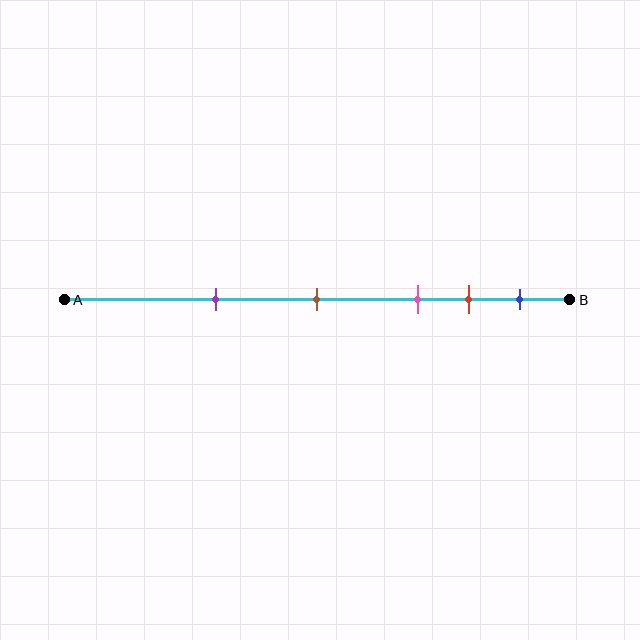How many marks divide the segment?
There are 5 marks dividing the segment.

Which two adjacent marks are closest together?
The red and blue marks are the closest adjacent pair.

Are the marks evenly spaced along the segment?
No, the marks are not evenly spaced.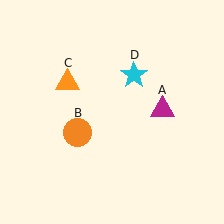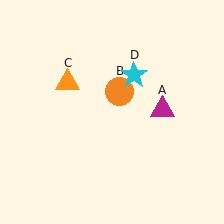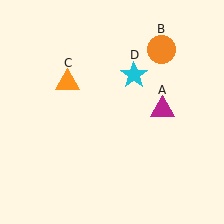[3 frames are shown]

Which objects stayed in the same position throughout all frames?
Magenta triangle (object A) and orange triangle (object C) and cyan star (object D) remained stationary.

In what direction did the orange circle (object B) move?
The orange circle (object B) moved up and to the right.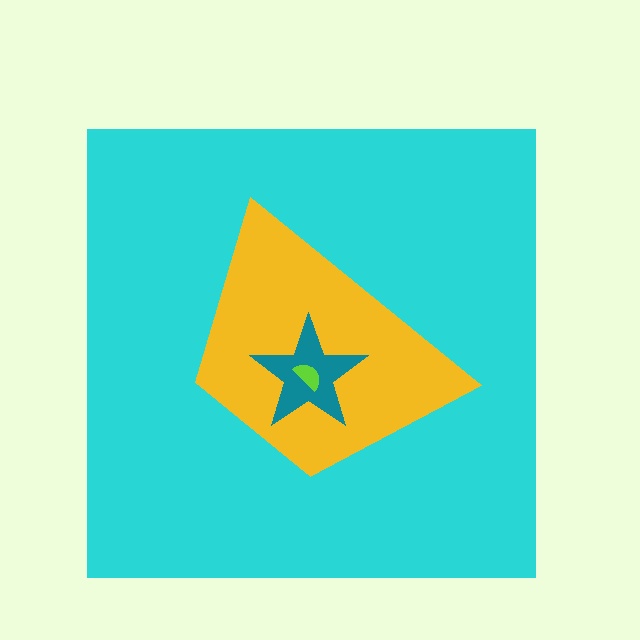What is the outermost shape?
The cyan square.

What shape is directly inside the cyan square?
The yellow trapezoid.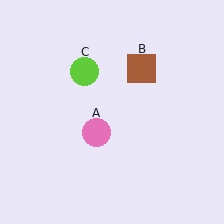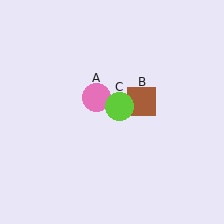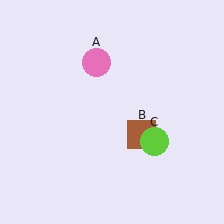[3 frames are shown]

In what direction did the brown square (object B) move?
The brown square (object B) moved down.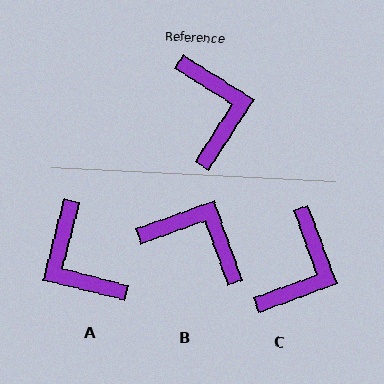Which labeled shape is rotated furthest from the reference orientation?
A, about 162 degrees away.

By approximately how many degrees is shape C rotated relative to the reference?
Approximately 37 degrees clockwise.